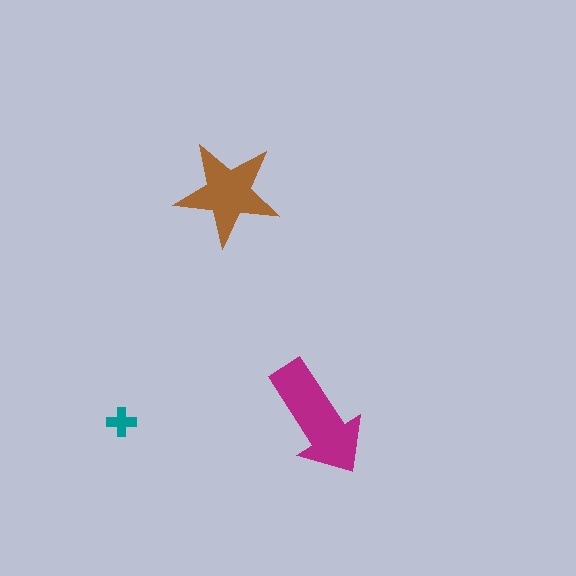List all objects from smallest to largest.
The teal cross, the brown star, the magenta arrow.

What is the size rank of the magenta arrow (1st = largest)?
1st.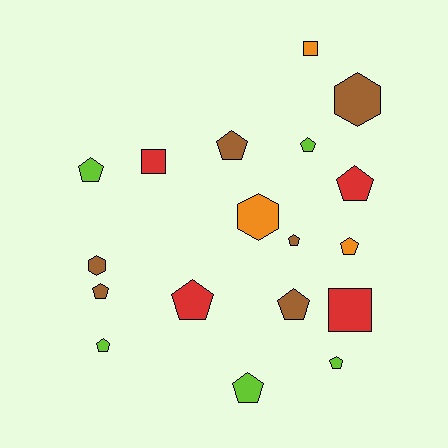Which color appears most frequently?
Brown, with 6 objects.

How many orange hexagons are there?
There is 1 orange hexagon.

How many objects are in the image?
There are 18 objects.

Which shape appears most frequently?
Pentagon, with 12 objects.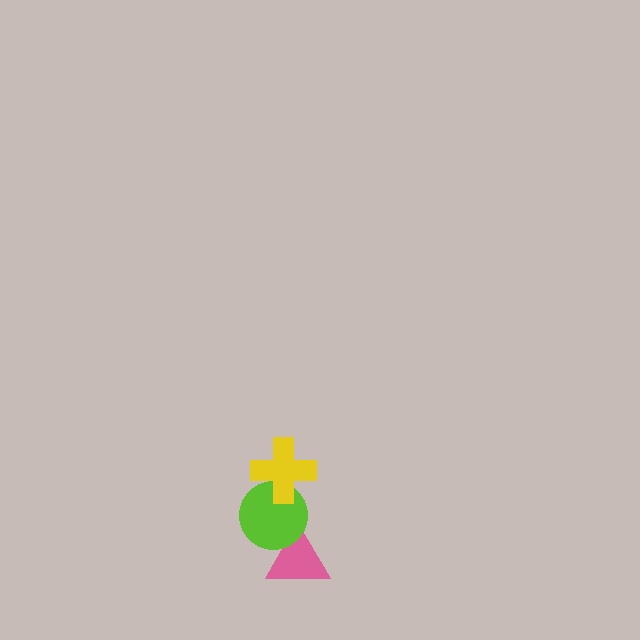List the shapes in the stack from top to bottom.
From top to bottom: the yellow cross, the lime circle, the pink triangle.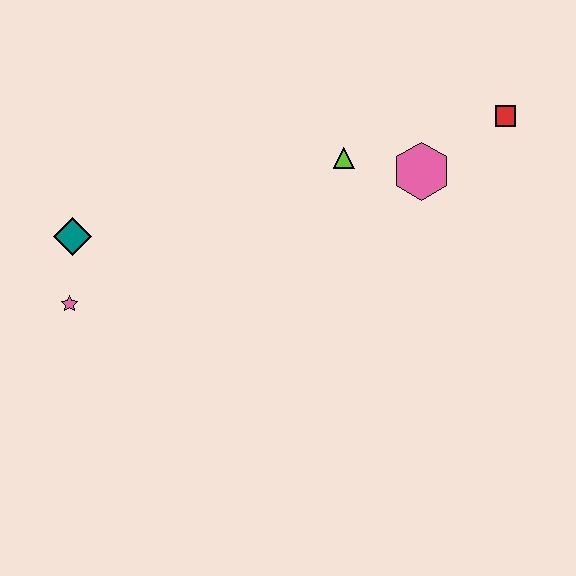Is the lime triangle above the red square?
No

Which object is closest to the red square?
The pink hexagon is closest to the red square.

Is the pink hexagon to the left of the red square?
Yes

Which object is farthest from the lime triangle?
The pink star is farthest from the lime triangle.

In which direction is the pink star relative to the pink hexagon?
The pink star is to the left of the pink hexagon.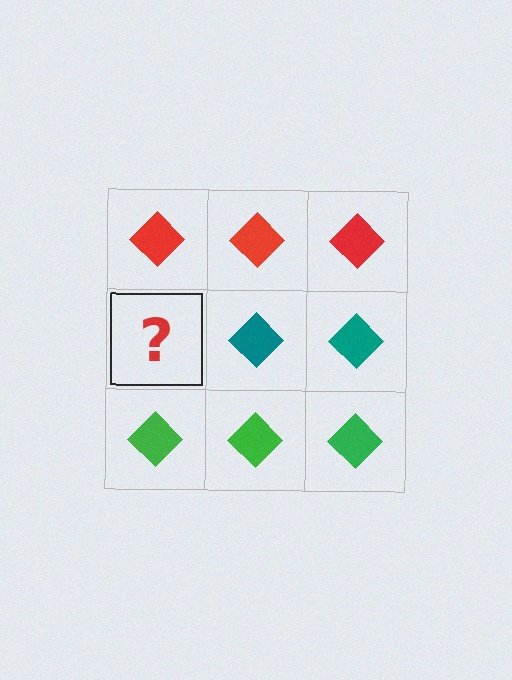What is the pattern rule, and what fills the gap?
The rule is that each row has a consistent color. The gap should be filled with a teal diamond.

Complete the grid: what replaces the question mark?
The question mark should be replaced with a teal diamond.